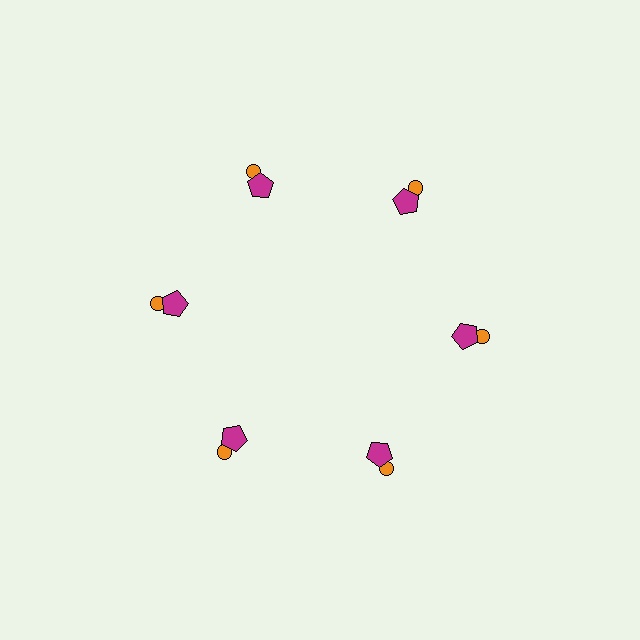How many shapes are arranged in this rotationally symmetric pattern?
There are 12 shapes, arranged in 6 groups of 2.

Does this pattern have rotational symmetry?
Yes, this pattern has 6-fold rotational symmetry. It looks the same after rotating 60 degrees around the center.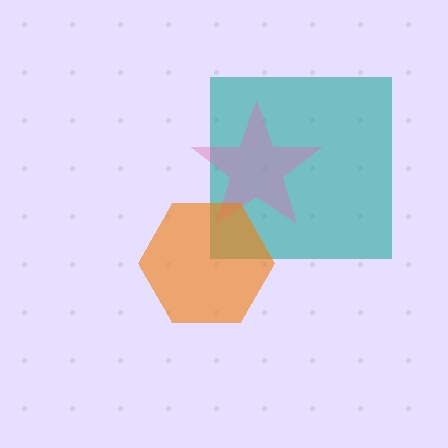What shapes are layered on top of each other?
The layered shapes are: a teal square, a pink star, an orange hexagon.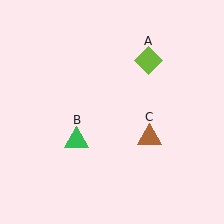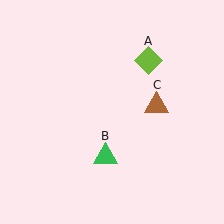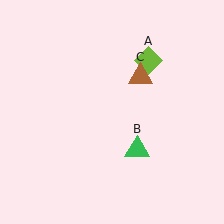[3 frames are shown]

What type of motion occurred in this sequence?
The green triangle (object B), brown triangle (object C) rotated counterclockwise around the center of the scene.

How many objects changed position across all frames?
2 objects changed position: green triangle (object B), brown triangle (object C).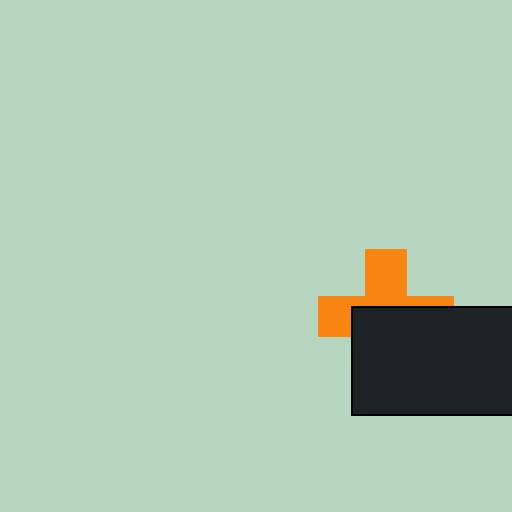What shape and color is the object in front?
The object in front is a black rectangle.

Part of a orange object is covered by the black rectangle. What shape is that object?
It is a cross.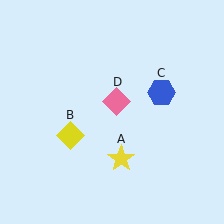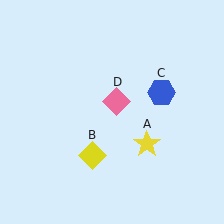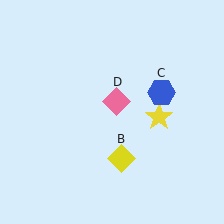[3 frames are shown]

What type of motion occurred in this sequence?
The yellow star (object A), yellow diamond (object B) rotated counterclockwise around the center of the scene.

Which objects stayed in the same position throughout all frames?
Blue hexagon (object C) and pink diamond (object D) remained stationary.